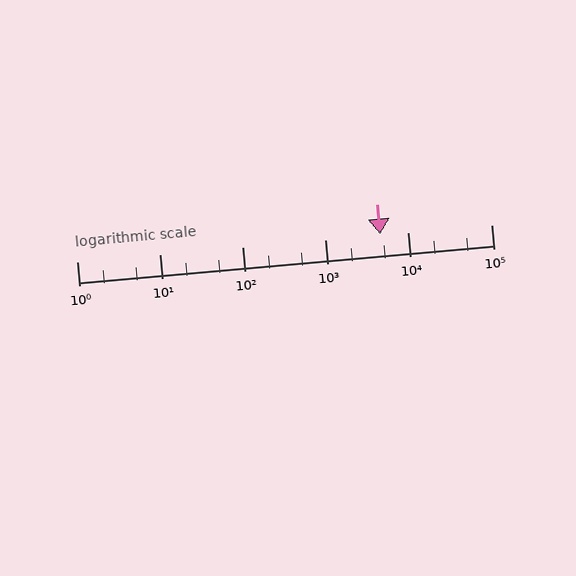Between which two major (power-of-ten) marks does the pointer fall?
The pointer is between 1000 and 10000.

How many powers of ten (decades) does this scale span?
The scale spans 5 decades, from 1 to 100000.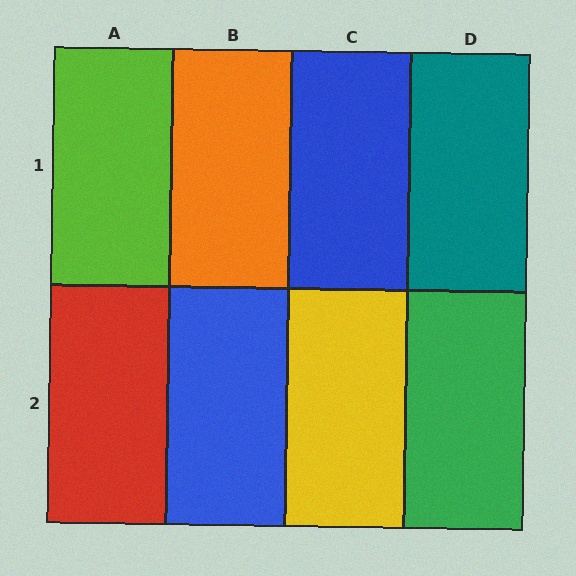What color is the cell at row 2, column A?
Red.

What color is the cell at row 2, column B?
Blue.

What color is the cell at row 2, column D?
Green.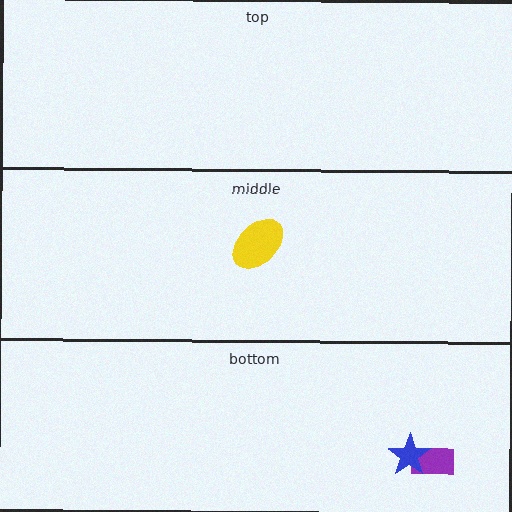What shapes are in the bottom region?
The purple rectangle, the blue star.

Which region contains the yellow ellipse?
The middle region.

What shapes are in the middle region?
The yellow ellipse.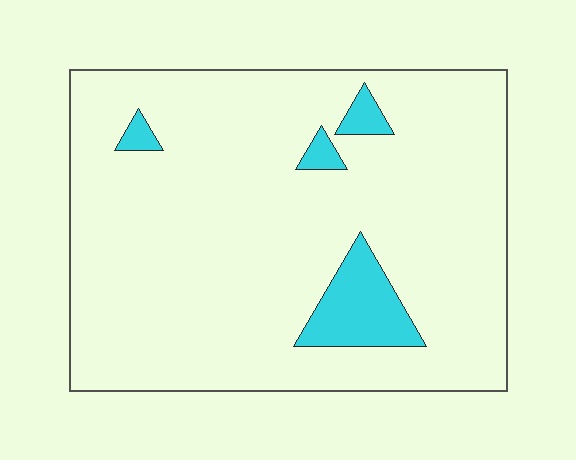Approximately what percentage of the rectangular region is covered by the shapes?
Approximately 10%.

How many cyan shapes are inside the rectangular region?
4.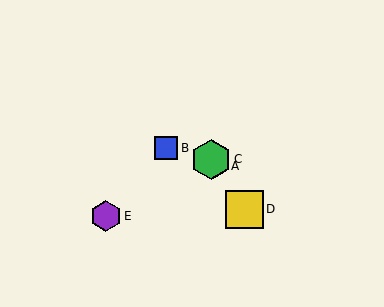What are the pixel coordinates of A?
Object A is at (216, 166).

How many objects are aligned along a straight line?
3 objects (A, C, D) are aligned along a straight line.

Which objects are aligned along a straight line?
Objects A, C, D are aligned along a straight line.